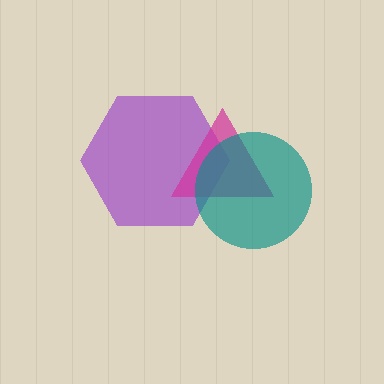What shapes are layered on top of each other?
The layered shapes are: a purple hexagon, a magenta triangle, a teal circle.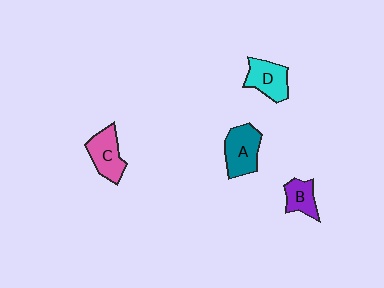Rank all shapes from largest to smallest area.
From largest to smallest: A (teal), C (pink), D (cyan), B (purple).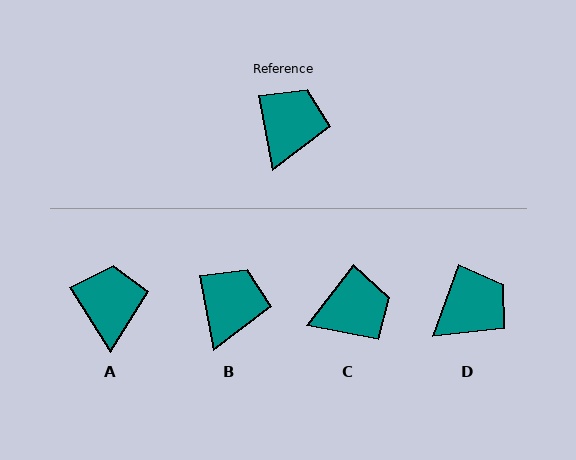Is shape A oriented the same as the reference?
No, it is off by about 21 degrees.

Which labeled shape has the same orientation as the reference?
B.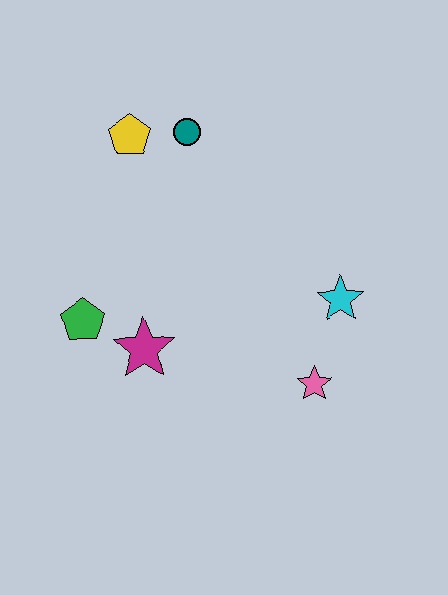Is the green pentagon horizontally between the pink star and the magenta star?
No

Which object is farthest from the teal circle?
The pink star is farthest from the teal circle.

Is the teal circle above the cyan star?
Yes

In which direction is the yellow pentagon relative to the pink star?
The yellow pentagon is above the pink star.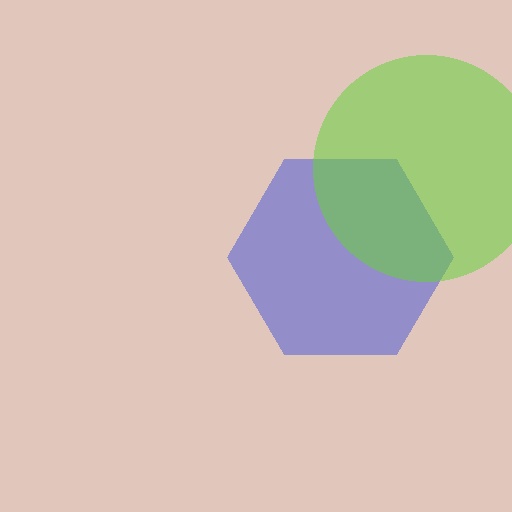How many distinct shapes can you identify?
There are 2 distinct shapes: a blue hexagon, a lime circle.